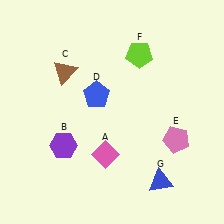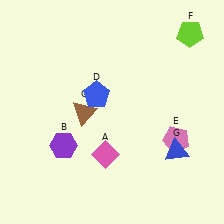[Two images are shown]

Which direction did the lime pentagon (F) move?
The lime pentagon (F) moved right.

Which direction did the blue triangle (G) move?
The blue triangle (G) moved up.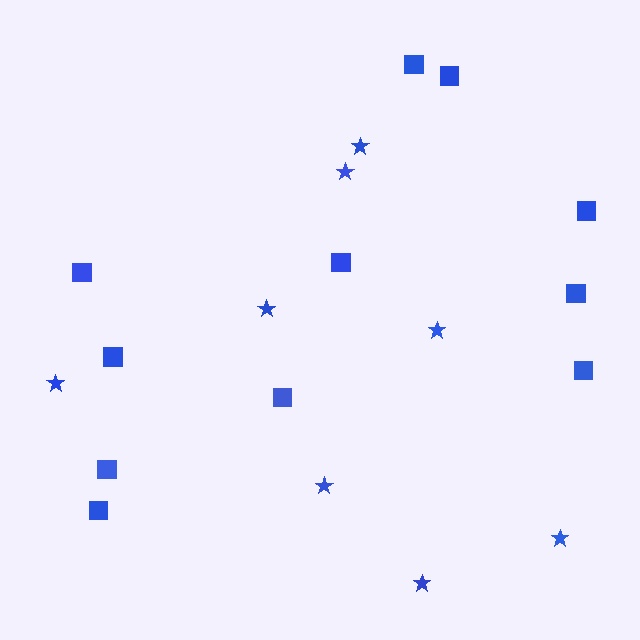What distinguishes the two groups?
There are 2 groups: one group of squares (11) and one group of stars (8).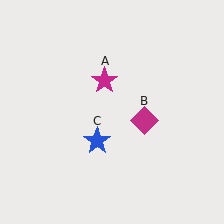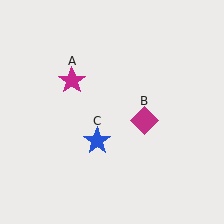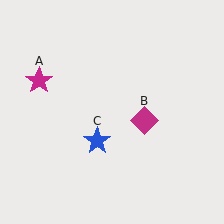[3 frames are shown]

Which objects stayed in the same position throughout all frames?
Magenta diamond (object B) and blue star (object C) remained stationary.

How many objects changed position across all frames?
1 object changed position: magenta star (object A).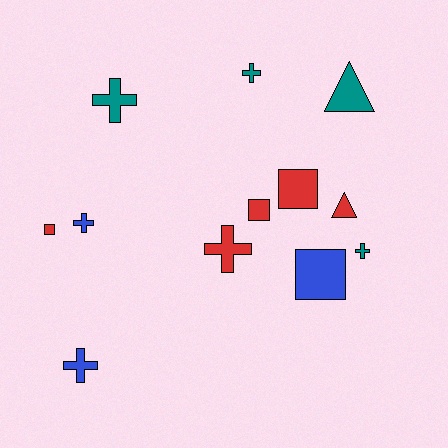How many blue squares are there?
There is 1 blue square.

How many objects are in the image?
There are 12 objects.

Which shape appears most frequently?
Cross, with 6 objects.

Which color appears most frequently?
Red, with 5 objects.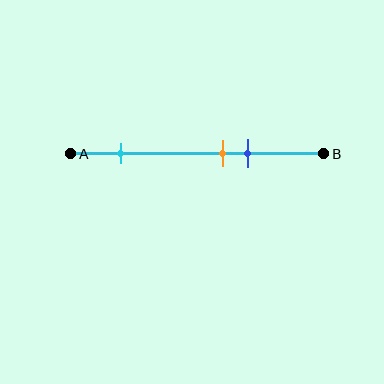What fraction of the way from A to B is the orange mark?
The orange mark is approximately 60% (0.6) of the way from A to B.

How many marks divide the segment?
There are 3 marks dividing the segment.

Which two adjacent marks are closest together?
The orange and blue marks are the closest adjacent pair.